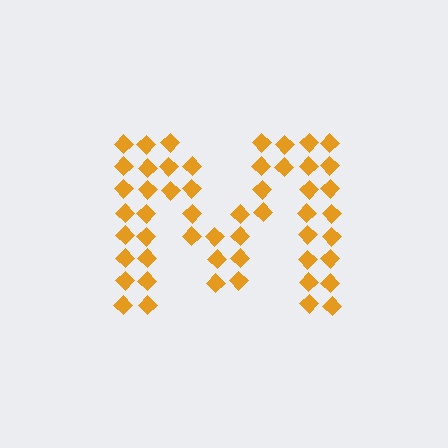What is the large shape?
The large shape is the letter M.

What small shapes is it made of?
It is made of small diamonds.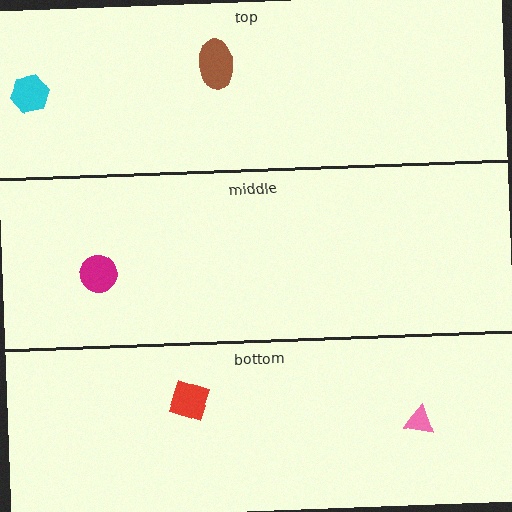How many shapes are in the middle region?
1.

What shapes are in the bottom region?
The red diamond, the pink triangle.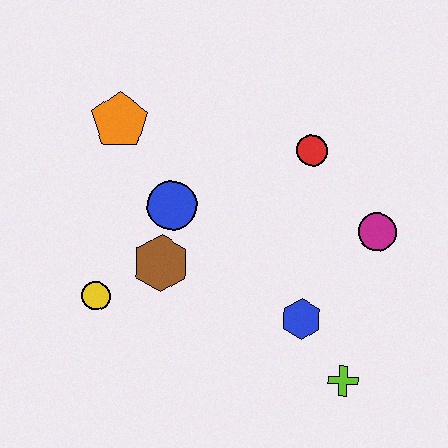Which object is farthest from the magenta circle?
The yellow circle is farthest from the magenta circle.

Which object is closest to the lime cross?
The blue hexagon is closest to the lime cross.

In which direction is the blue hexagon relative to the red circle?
The blue hexagon is below the red circle.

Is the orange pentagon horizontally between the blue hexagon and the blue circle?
No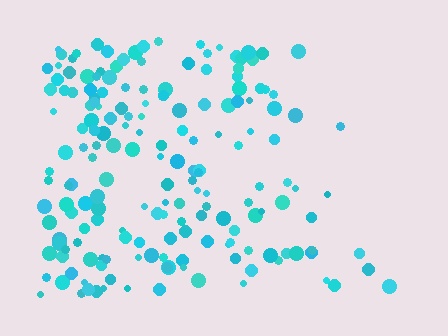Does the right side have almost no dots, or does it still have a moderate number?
Still a moderate number, just noticeably fewer than the left.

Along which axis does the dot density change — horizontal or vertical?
Horizontal.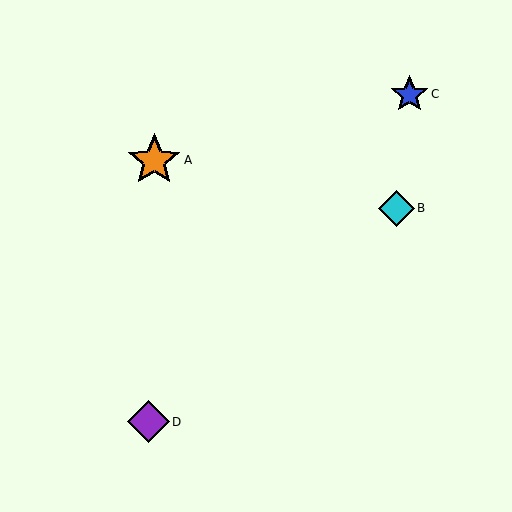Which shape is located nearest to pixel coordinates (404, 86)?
The blue star (labeled C) at (409, 94) is nearest to that location.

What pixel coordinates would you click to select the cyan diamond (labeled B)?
Click at (396, 208) to select the cyan diamond B.